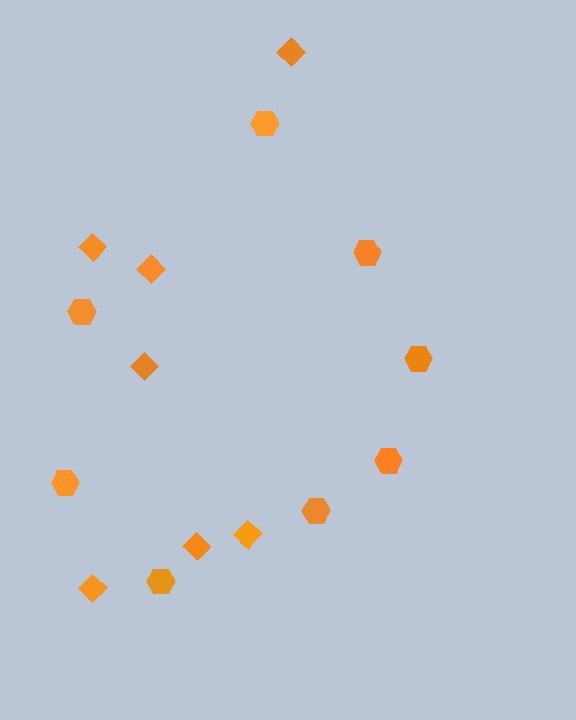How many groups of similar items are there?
There are 2 groups: one group of hexagons (8) and one group of diamonds (7).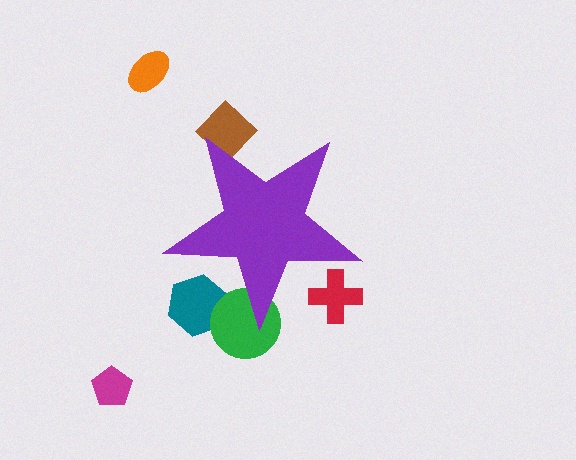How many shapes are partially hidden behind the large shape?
4 shapes are partially hidden.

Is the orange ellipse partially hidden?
No, the orange ellipse is fully visible.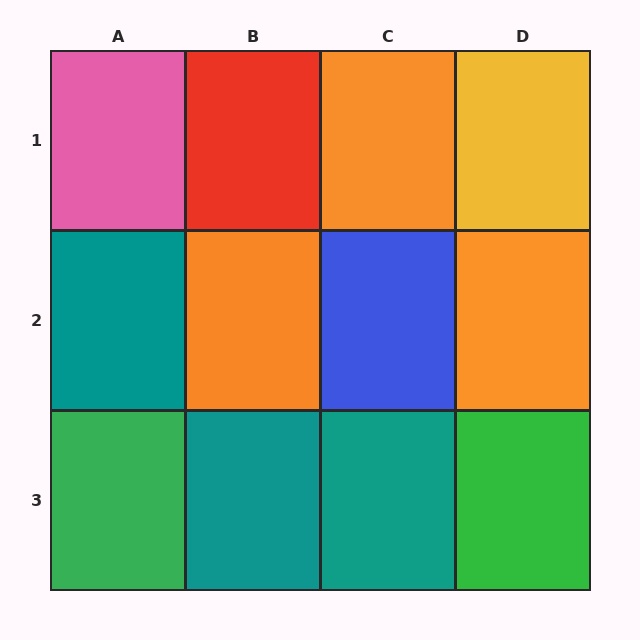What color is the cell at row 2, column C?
Blue.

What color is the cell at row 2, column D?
Orange.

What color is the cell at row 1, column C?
Orange.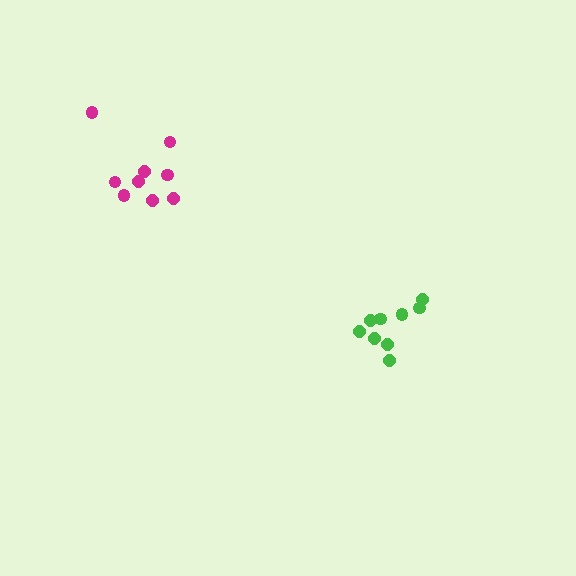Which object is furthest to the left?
The magenta cluster is leftmost.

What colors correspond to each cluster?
The clusters are colored: green, magenta.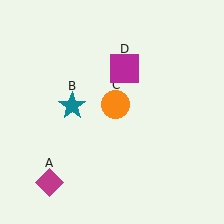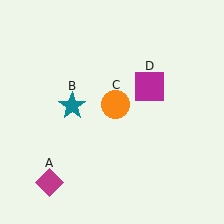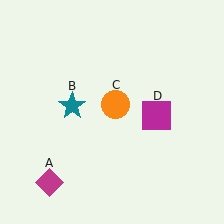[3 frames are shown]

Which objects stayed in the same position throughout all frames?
Magenta diamond (object A) and teal star (object B) and orange circle (object C) remained stationary.